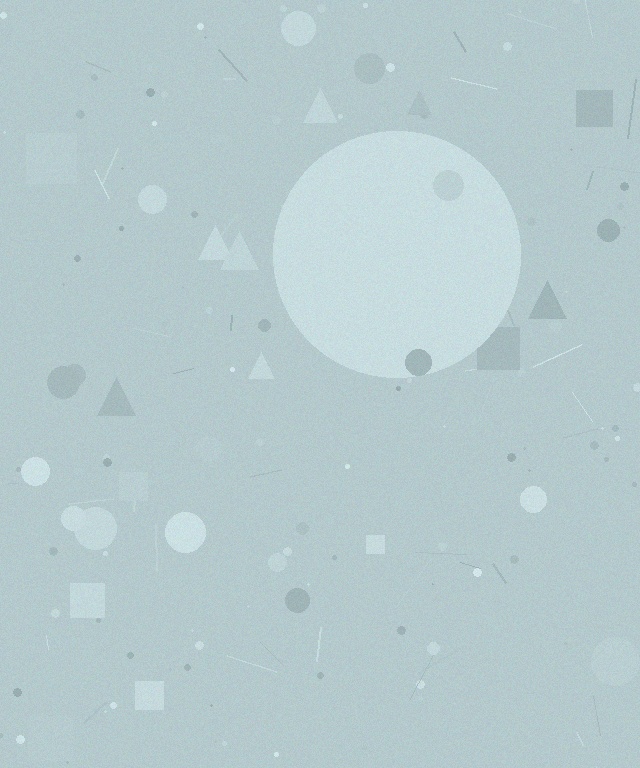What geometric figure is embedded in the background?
A circle is embedded in the background.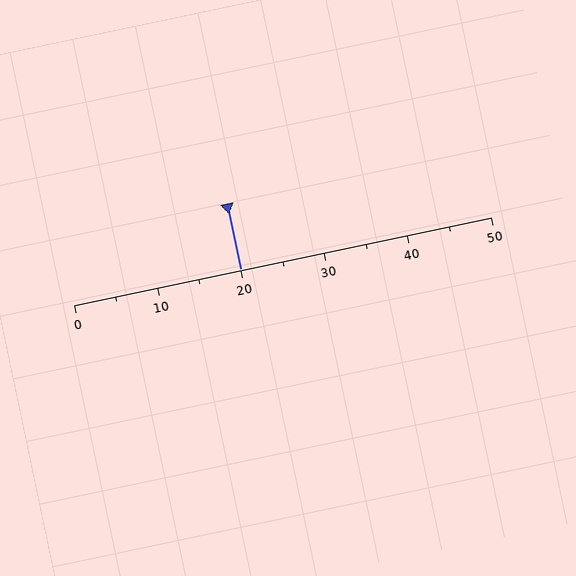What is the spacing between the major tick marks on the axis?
The major ticks are spaced 10 apart.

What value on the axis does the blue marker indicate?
The marker indicates approximately 20.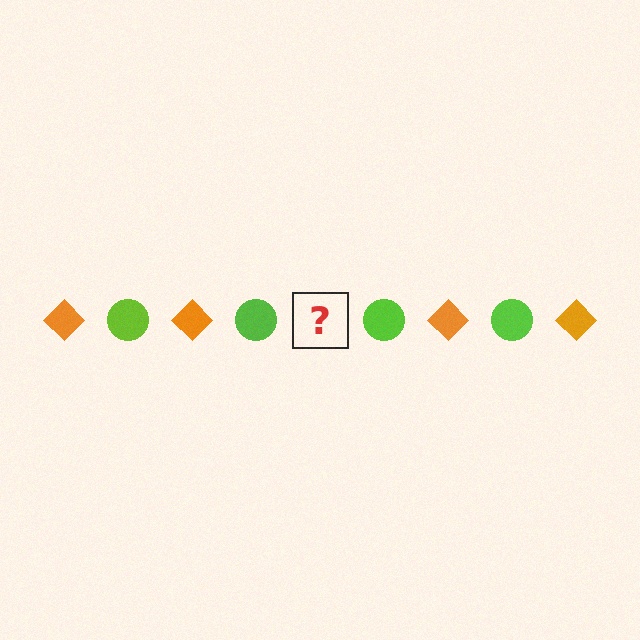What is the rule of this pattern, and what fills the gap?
The rule is that the pattern alternates between orange diamond and lime circle. The gap should be filled with an orange diamond.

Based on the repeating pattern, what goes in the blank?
The blank should be an orange diamond.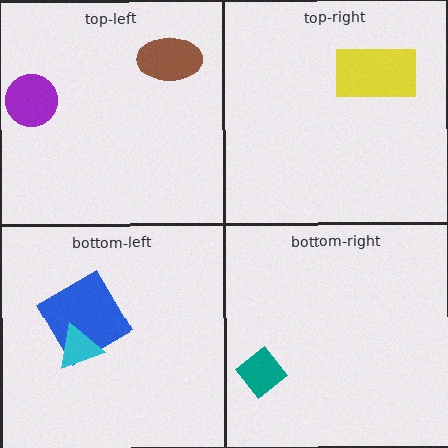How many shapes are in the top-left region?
2.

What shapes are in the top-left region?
The brown ellipse, the purple circle.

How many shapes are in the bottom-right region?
1.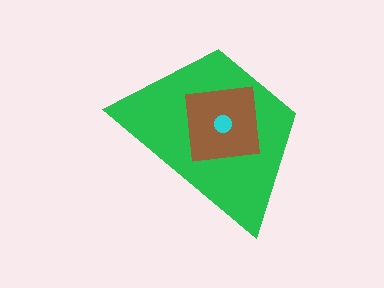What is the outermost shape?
The green trapezoid.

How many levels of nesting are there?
3.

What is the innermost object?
The cyan circle.